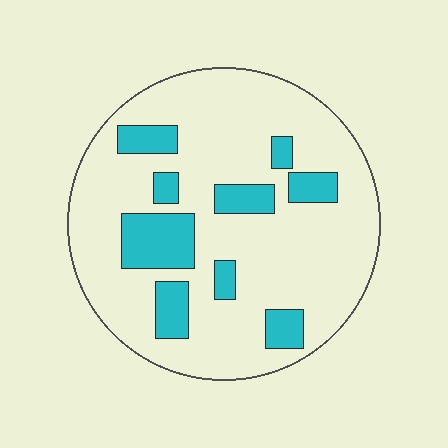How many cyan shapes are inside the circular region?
9.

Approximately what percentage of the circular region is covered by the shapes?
Approximately 20%.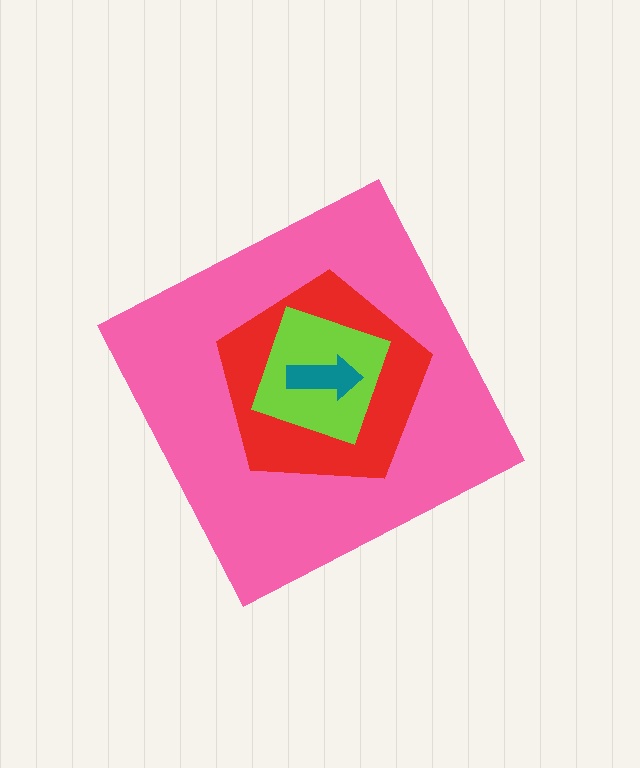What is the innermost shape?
The teal arrow.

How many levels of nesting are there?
4.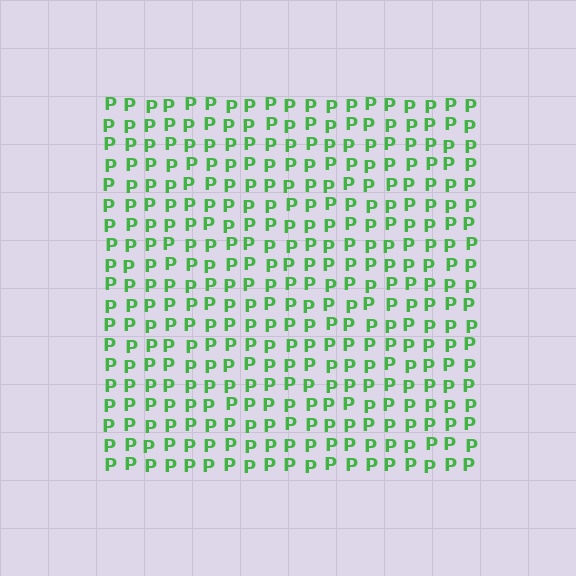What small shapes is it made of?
It is made of small letter P's.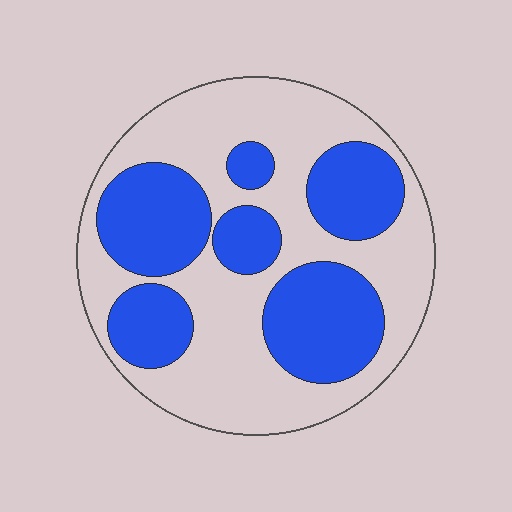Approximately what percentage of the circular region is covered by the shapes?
Approximately 40%.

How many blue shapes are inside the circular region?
6.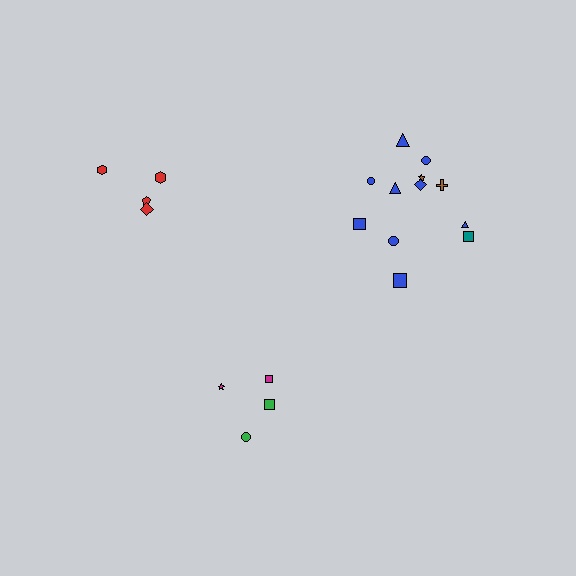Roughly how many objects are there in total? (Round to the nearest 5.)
Roughly 20 objects in total.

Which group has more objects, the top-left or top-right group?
The top-right group.